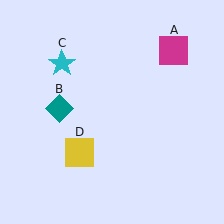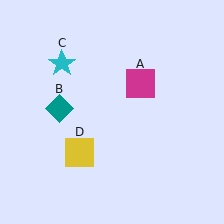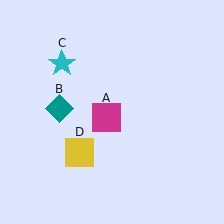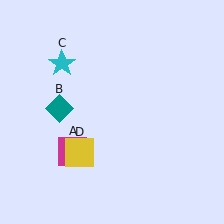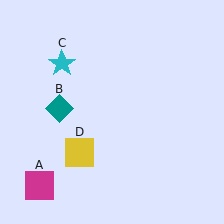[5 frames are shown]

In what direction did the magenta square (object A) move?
The magenta square (object A) moved down and to the left.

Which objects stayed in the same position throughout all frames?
Teal diamond (object B) and cyan star (object C) and yellow square (object D) remained stationary.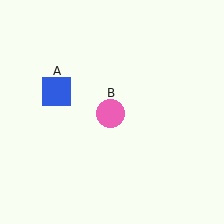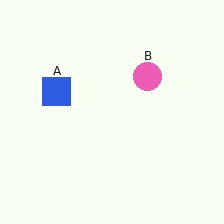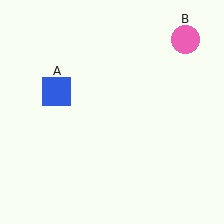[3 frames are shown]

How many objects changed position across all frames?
1 object changed position: pink circle (object B).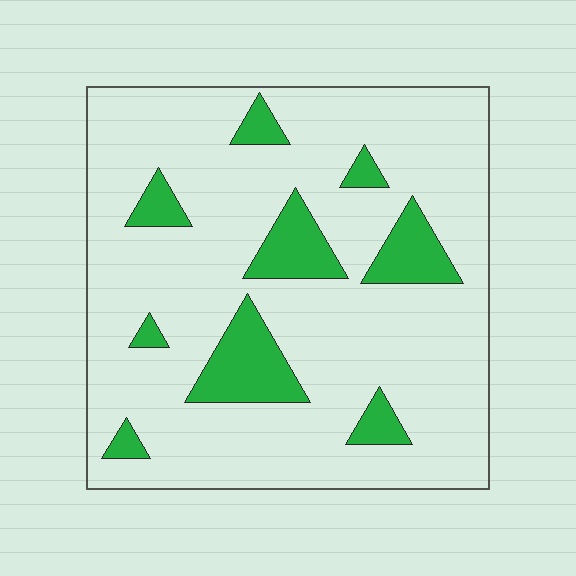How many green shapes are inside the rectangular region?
9.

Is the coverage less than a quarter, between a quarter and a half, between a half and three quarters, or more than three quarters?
Less than a quarter.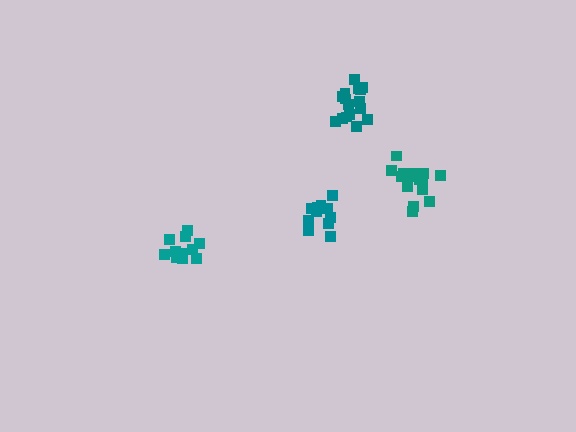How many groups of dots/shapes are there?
There are 4 groups.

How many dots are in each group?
Group 1: 11 dots, Group 2: 17 dots, Group 3: 16 dots, Group 4: 11 dots (55 total).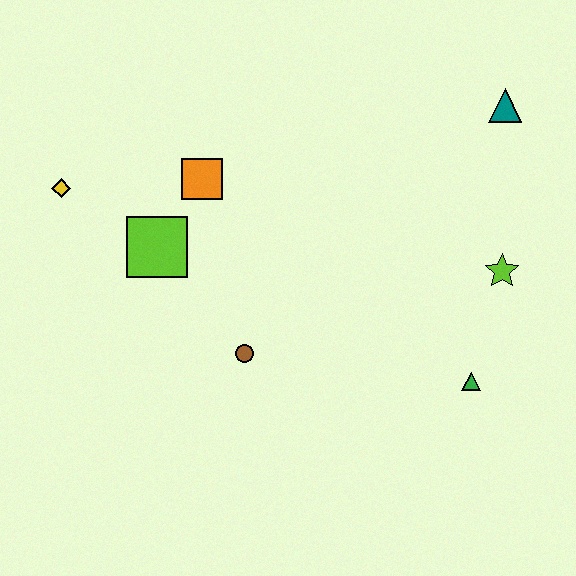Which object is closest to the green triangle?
The lime star is closest to the green triangle.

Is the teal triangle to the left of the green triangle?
No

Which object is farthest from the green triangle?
The yellow diamond is farthest from the green triangle.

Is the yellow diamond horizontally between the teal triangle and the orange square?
No